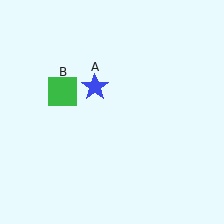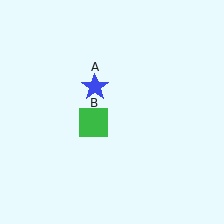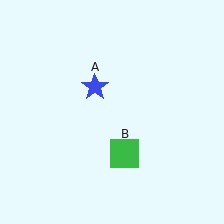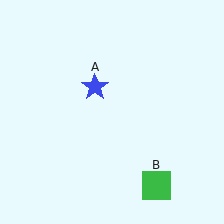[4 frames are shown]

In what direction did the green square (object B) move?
The green square (object B) moved down and to the right.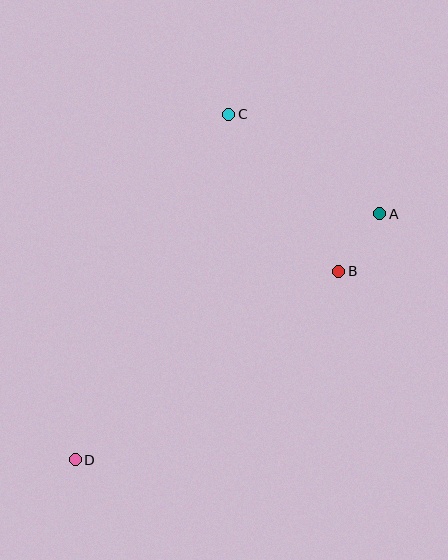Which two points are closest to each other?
Points A and B are closest to each other.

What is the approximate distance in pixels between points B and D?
The distance between B and D is approximately 324 pixels.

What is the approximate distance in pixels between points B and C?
The distance between B and C is approximately 192 pixels.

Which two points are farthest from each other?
Points A and D are farthest from each other.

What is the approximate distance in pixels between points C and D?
The distance between C and D is approximately 378 pixels.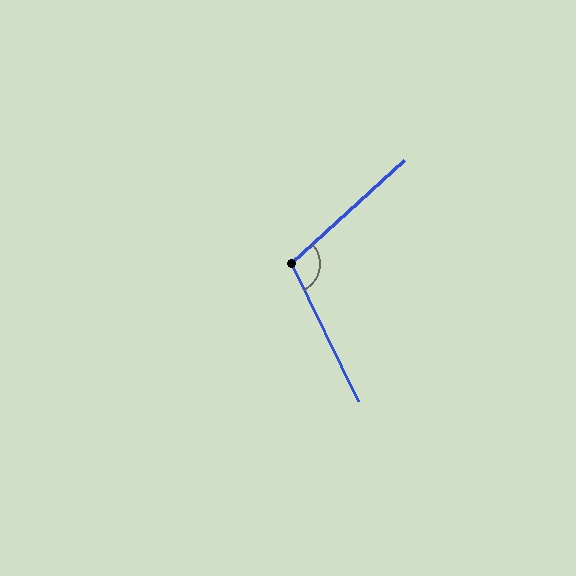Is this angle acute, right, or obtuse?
It is obtuse.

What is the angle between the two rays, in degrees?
Approximately 106 degrees.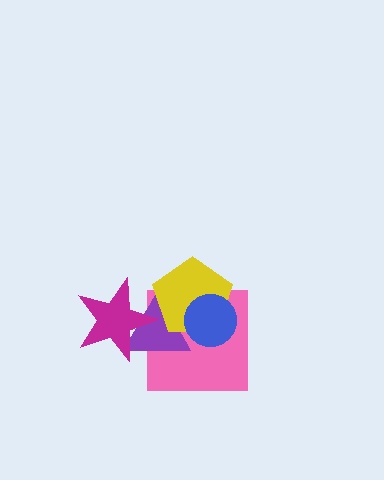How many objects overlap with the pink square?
3 objects overlap with the pink square.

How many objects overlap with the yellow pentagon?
3 objects overlap with the yellow pentagon.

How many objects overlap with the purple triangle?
4 objects overlap with the purple triangle.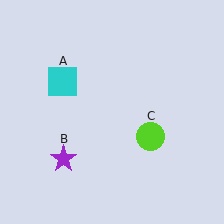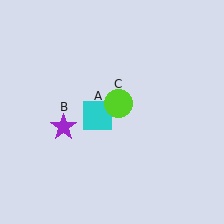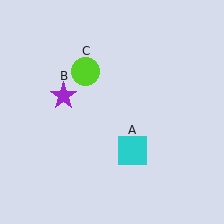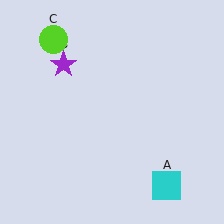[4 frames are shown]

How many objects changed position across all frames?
3 objects changed position: cyan square (object A), purple star (object B), lime circle (object C).